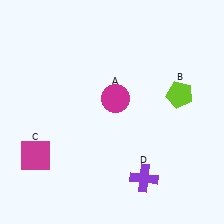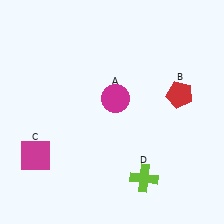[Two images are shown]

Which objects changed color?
B changed from lime to red. D changed from purple to lime.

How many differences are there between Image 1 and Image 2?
There are 2 differences between the two images.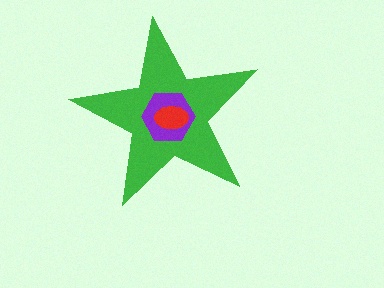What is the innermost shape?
The red ellipse.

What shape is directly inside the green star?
The purple hexagon.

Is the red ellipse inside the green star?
Yes.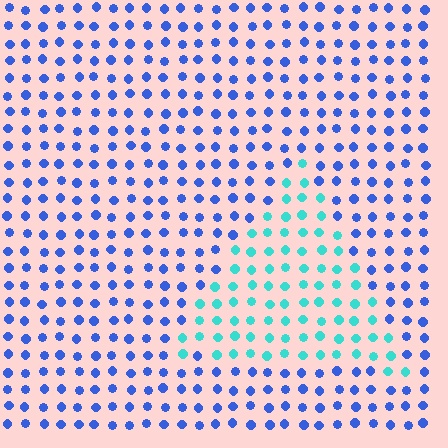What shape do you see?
I see a triangle.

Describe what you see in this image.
The image is filled with small blue elements in a uniform arrangement. A triangle-shaped region is visible where the elements are tinted to a slightly different hue, forming a subtle color boundary.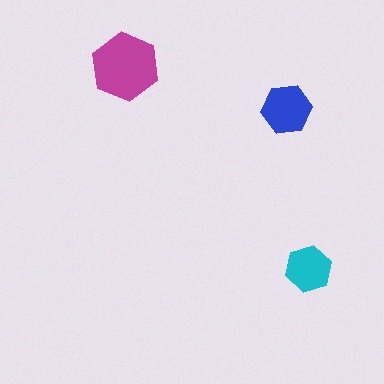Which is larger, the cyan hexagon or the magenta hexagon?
The magenta one.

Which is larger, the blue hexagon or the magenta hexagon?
The magenta one.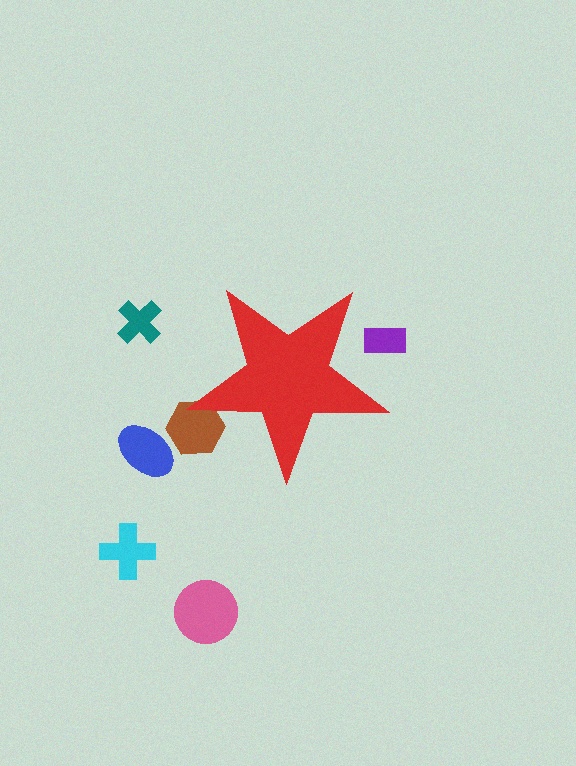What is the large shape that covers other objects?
A red star.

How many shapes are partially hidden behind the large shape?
2 shapes are partially hidden.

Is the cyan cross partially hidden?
No, the cyan cross is fully visible.